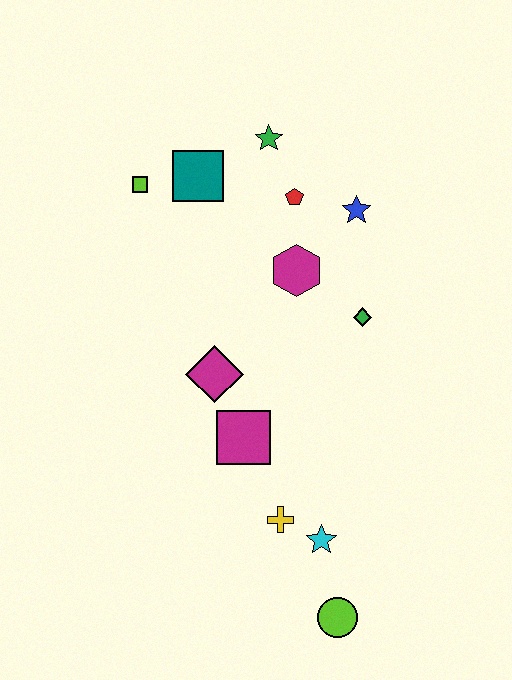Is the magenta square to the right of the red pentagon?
No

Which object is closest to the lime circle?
The cyan star is closest to the lime circle.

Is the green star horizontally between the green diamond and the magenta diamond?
Yes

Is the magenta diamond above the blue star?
No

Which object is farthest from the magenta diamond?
The lime circle is farthest from the magenta diamond.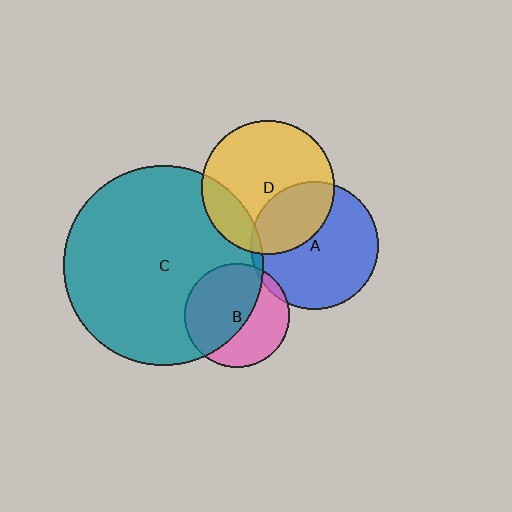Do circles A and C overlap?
Yes.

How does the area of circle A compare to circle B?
Approximately 1.5 times.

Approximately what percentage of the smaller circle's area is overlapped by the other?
Approximately 5%.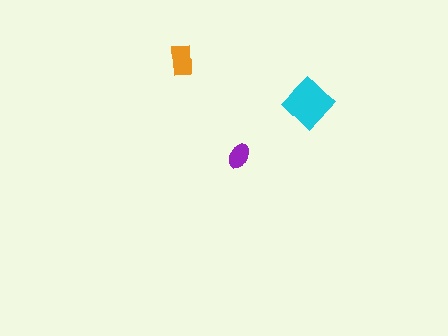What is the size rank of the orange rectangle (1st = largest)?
2nd.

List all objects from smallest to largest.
The purple ellipse, the orange rectangle, the cyan diamond.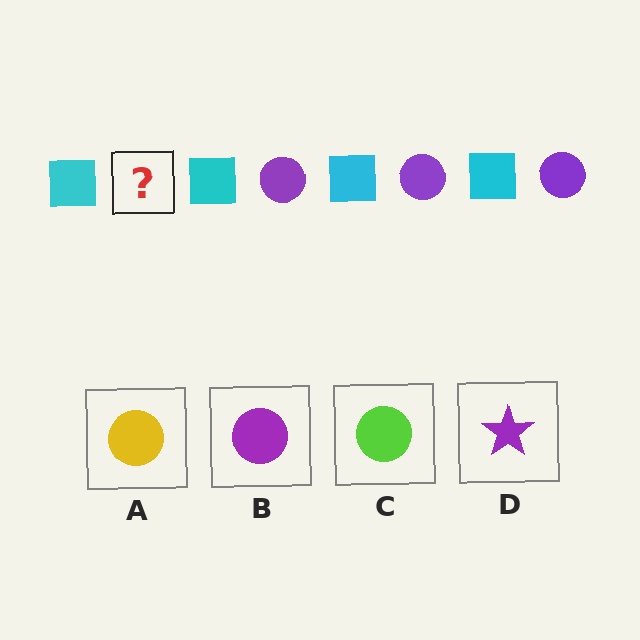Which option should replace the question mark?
Option B.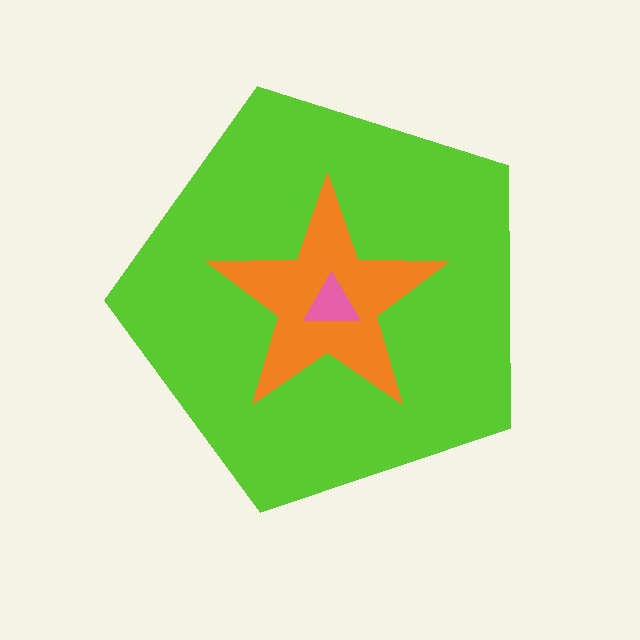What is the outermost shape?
The lime pentagon.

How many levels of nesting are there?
3.